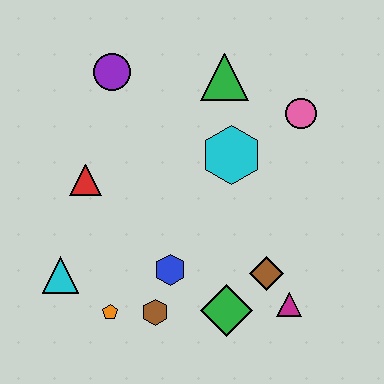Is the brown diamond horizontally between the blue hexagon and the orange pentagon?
No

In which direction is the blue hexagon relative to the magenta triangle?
The blue hexagon is to the left of the magenta triangle.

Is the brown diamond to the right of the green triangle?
Yes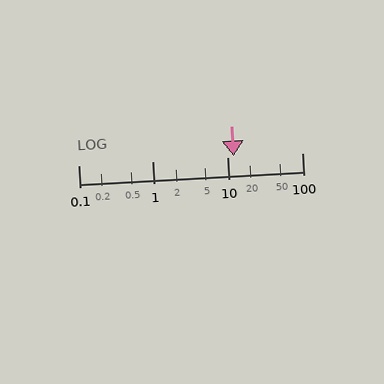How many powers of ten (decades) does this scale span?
The scale spans 3 decades, from 0.1 to 100.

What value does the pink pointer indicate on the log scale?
The pointer indicates approximately 12.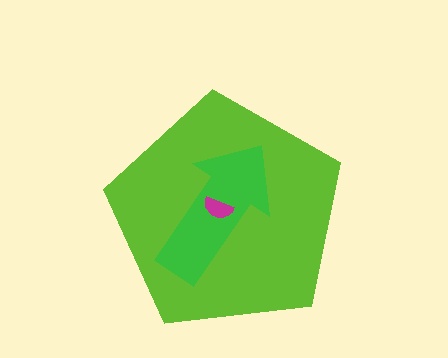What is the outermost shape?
The lime pentagon.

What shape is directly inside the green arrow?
The magenta semicircle.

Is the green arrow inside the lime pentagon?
Yes.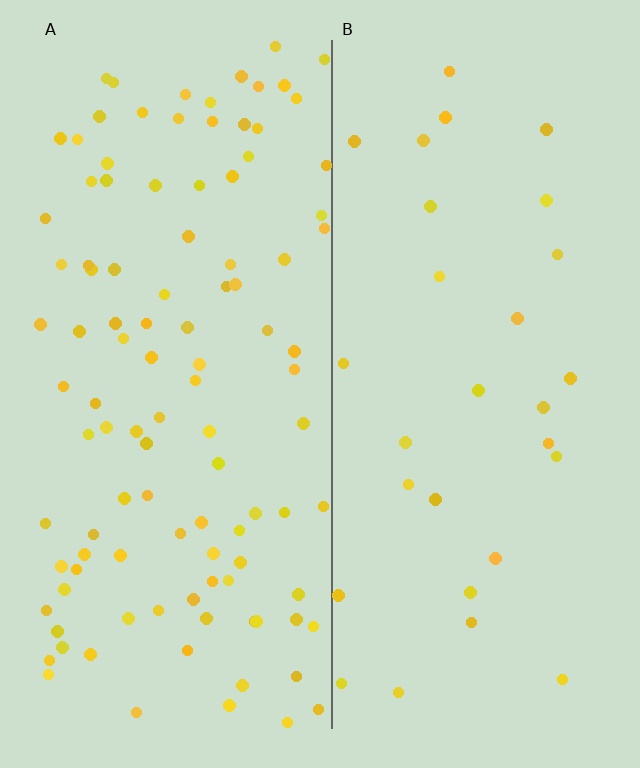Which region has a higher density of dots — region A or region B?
A (the left).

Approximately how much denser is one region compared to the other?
Approximately 3.6× — region A over region B.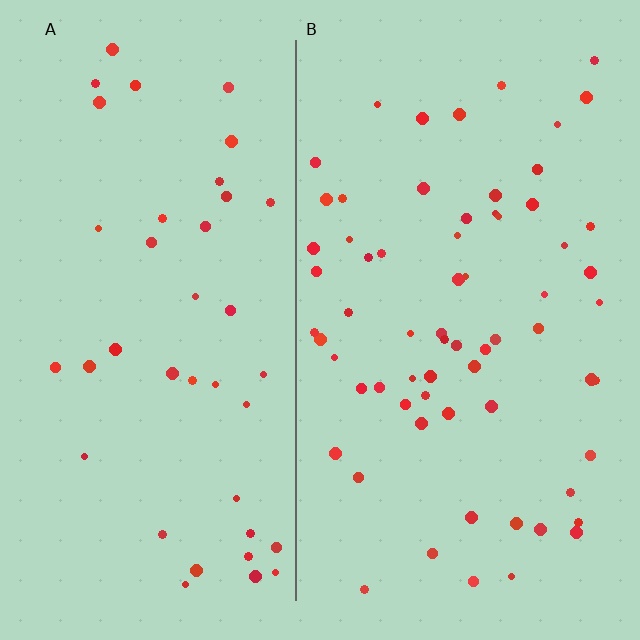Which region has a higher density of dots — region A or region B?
B (the right).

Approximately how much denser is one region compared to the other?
Approximately 1.7× — region B over region A.